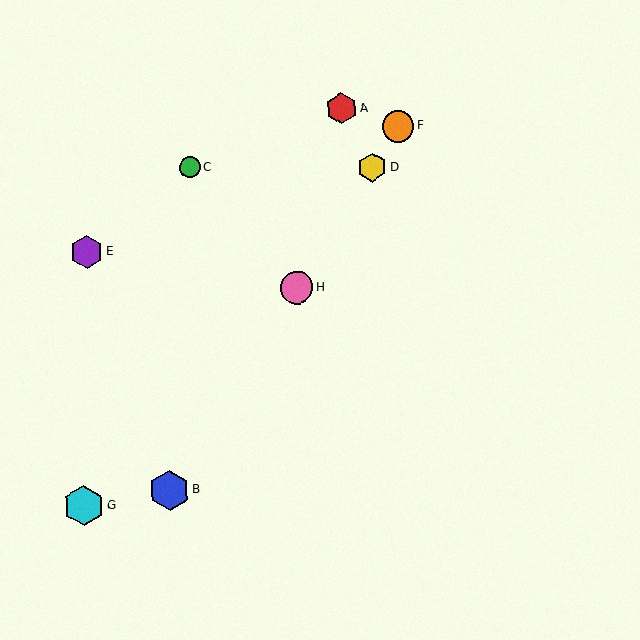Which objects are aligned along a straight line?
Objects B, D, F, H are aligned along a straight line.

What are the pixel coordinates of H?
Object H is at (297, 288).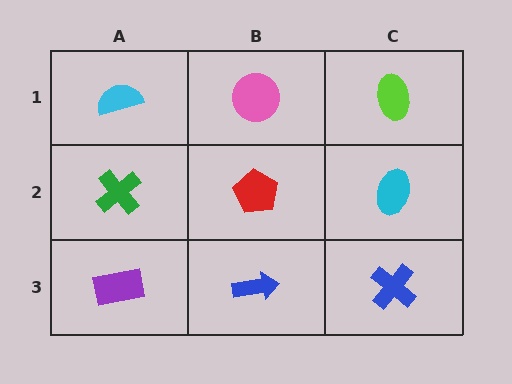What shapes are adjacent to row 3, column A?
A green cross (row 2, column A), a blue arrow (row 3, column B).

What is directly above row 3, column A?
A green cross.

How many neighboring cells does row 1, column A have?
2.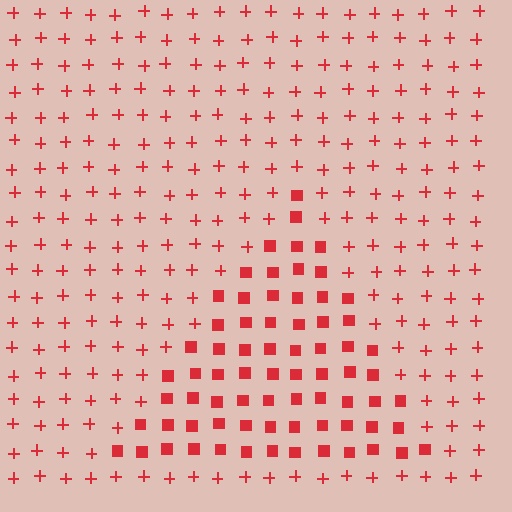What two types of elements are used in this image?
The image uses squares inside the triangle region and plus signs outside it.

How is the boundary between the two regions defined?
The boundary is defined by a change in element shape: squares inside vs. plus signs outside. All elements share the same color and spacing.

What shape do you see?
I see a triangle.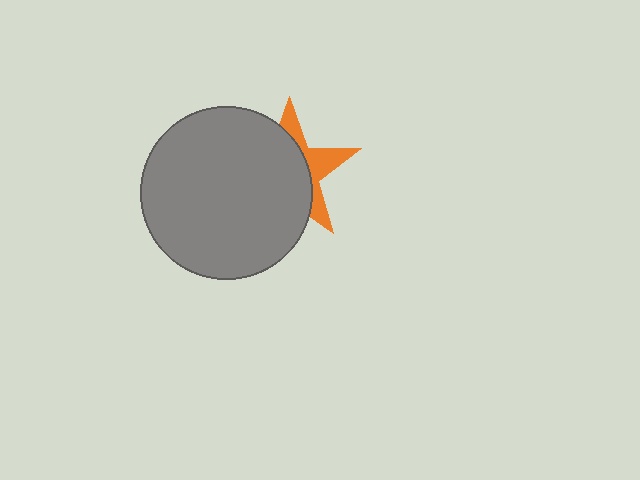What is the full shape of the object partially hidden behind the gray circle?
The partially hidden object is an orange star.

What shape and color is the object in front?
The object in front is a gray circle.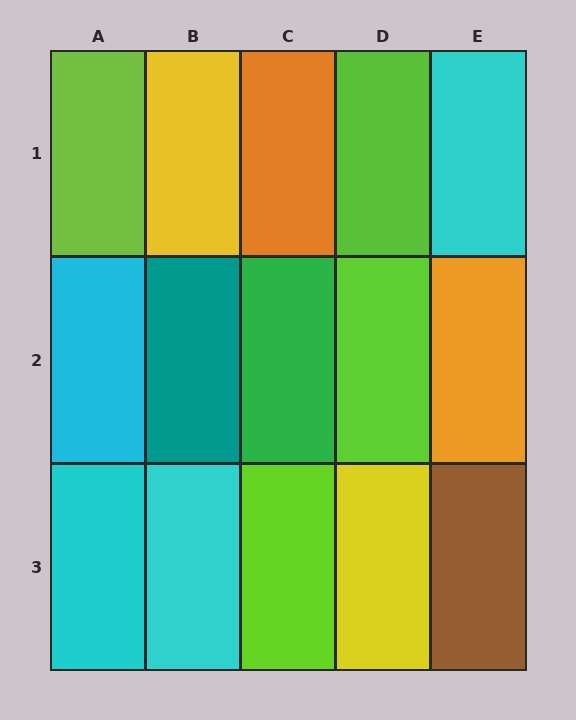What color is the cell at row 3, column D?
Yellow.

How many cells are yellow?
2 cells are yellow.